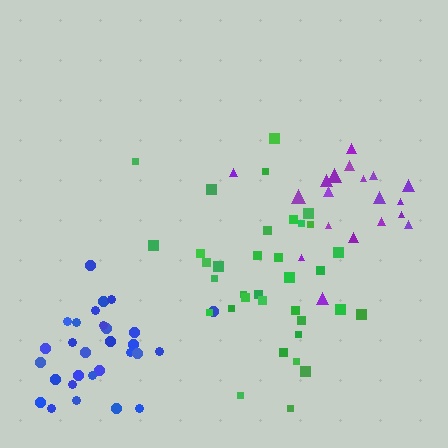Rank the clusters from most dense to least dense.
purple, blue, green.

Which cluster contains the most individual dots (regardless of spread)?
Green (35).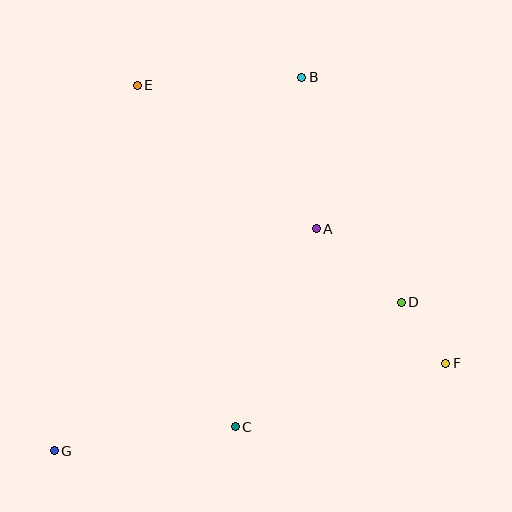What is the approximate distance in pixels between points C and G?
The distance between C and G is approximately 182 pixels.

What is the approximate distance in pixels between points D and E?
The distance between D and E is approximately 342 pixels.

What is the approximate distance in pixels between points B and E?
The distance between B and E is approximately 164 pixels.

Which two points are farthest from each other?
Points B and G are farthest from each other.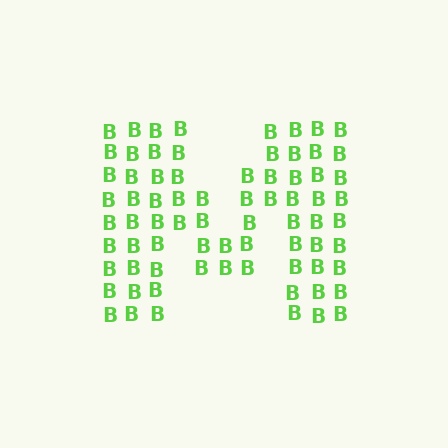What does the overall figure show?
The overall figure shows the letter M.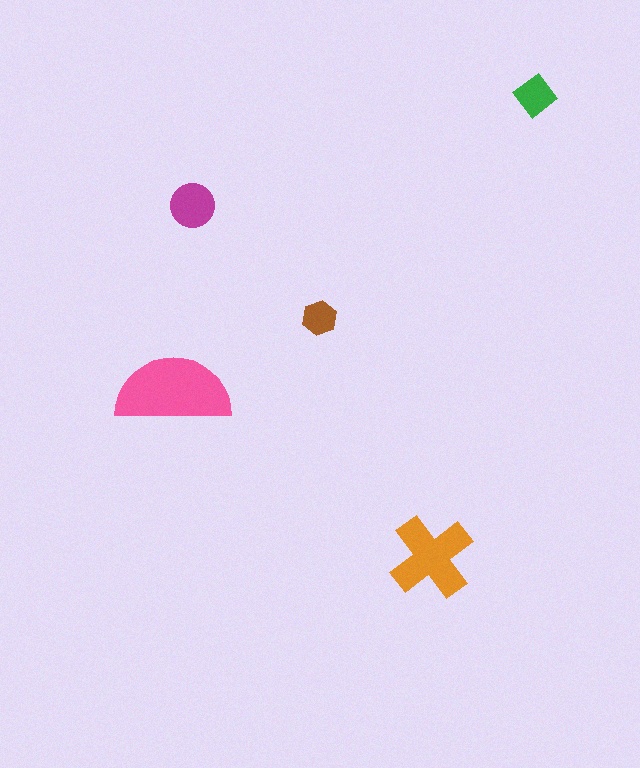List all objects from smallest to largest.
The brown hexagon, the green diamond, the magenta circle, the orange cross, the pink semicircle.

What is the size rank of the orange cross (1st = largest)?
2nd.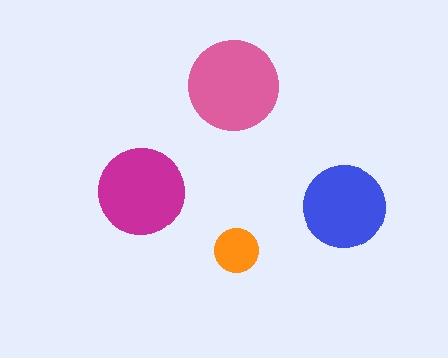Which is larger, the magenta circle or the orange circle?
The magenta one.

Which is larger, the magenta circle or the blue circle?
The magenta one.